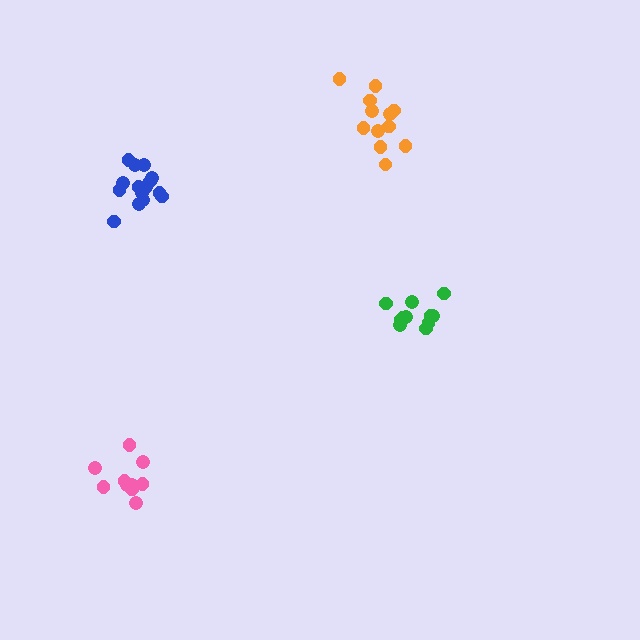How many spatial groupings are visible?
There are 4 spatial groupings.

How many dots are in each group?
Group 1: 12 dots, Group 2: 15 dots, Group 3: 10 dots, Group 4: 12 dots (49 total).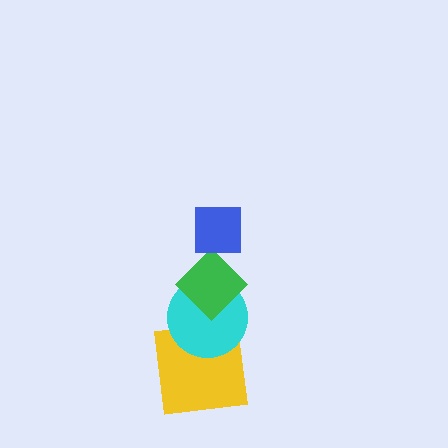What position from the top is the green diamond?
The green diamond is 2nd from the top.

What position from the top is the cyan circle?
The cyan circle is 3rd from the top.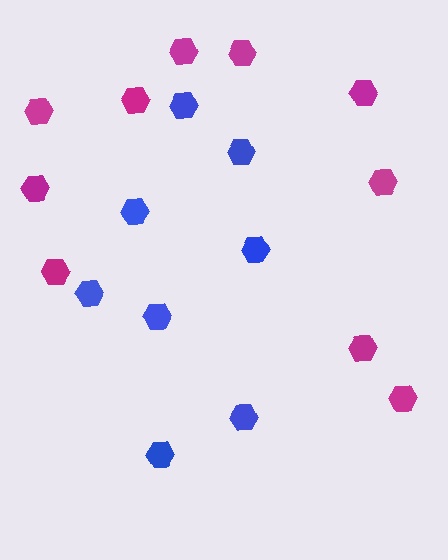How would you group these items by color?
There are 2 groups: one group of blue hexagons (8) and one group of magenta hexagons (10).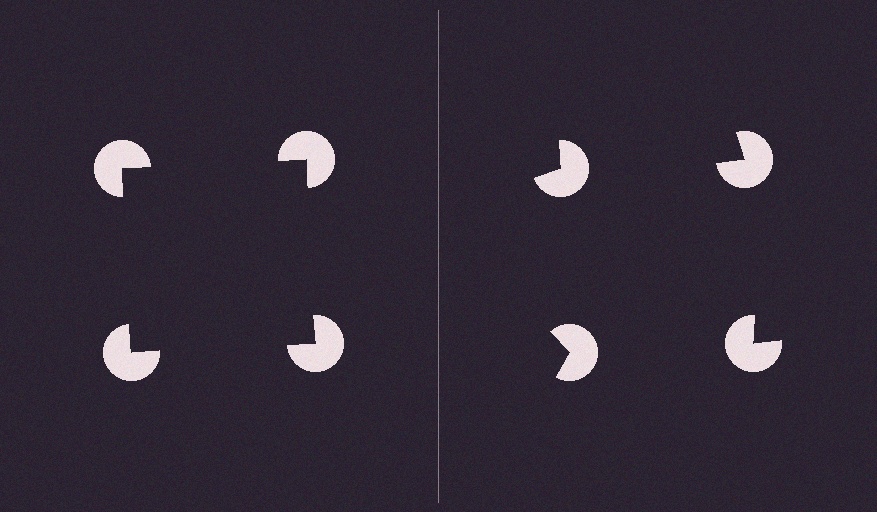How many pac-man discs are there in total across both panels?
8 — 4 on each side.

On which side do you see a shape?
An illusory square appears on the left side. On the right side the wedge cuts are rotated, so no coherent shape forms.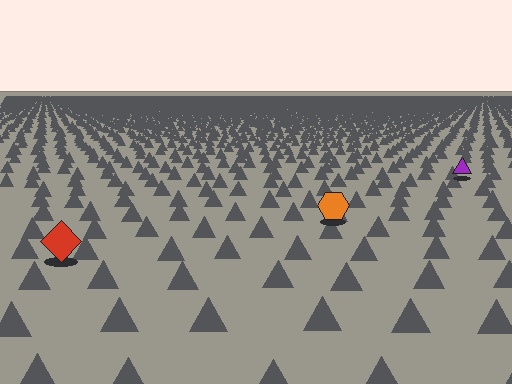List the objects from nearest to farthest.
From nearest to farthest: the red diamond, the orange hexagon, the purple triangle.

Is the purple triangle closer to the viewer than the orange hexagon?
No. The orange hexagon is closer — you can tell from the texture gradient: the ground texture is coarser near it.